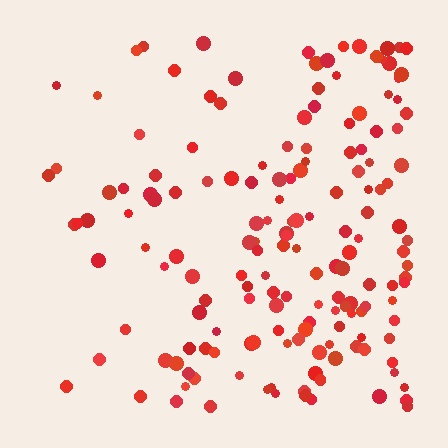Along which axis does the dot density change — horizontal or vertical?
Horizontal.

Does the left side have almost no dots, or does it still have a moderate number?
Still a moderate number, just noticeably fewer than the right.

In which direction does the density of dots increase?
From left to right, with the right side densest.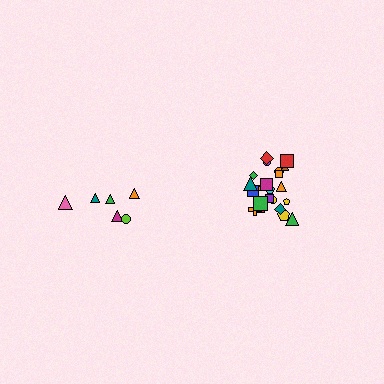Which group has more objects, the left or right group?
The right group.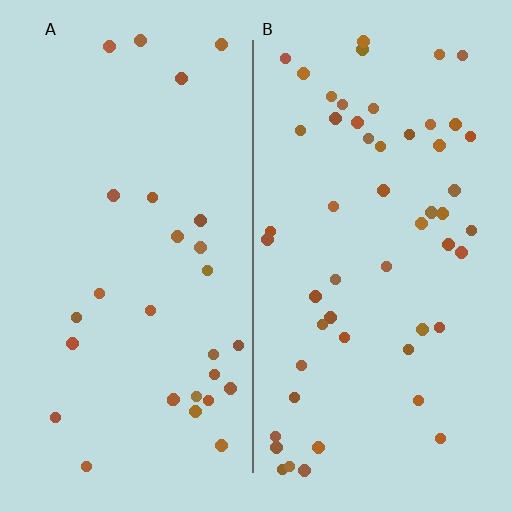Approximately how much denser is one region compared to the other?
Approximately 1.8× — region B over region A.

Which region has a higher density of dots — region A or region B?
B (the right).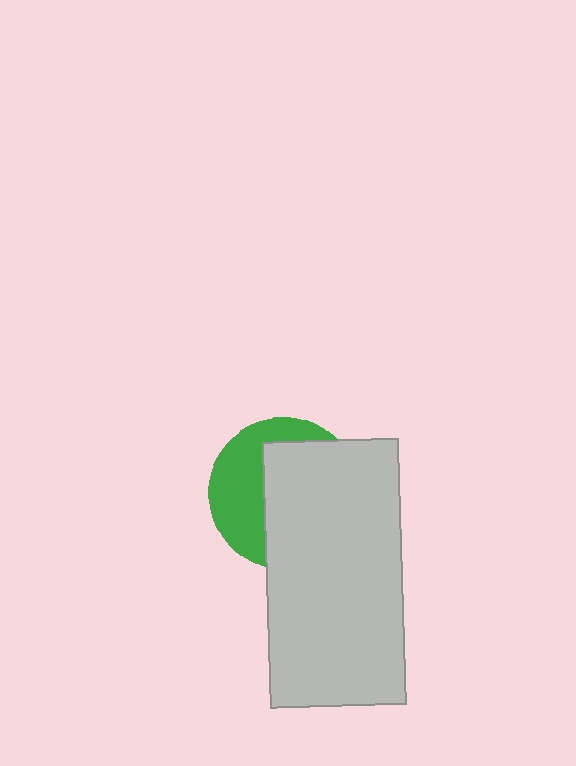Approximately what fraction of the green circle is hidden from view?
Roughly 60% of the green circle is hidden behind the light gray rectangle.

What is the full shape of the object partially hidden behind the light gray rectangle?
The partially hidden object is a green circle.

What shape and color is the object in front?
The object in front is a light gray rectangle.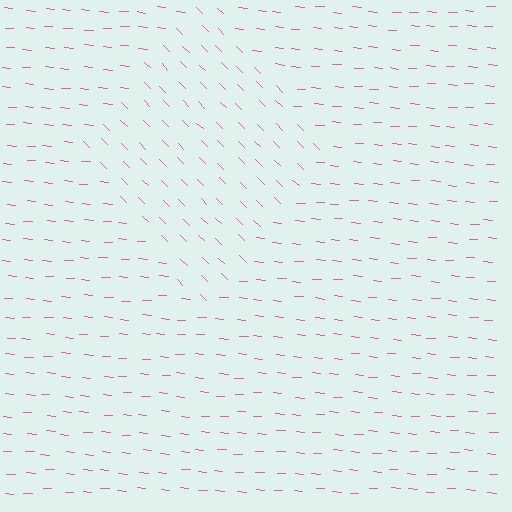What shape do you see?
I see a diamond.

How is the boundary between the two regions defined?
The boundary is defined purely by a change in line orientation (approximately 40 degrees difference). All lines are the same color and thickness.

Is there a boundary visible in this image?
Yes, there is a texture boundary formed by a change in line orientation.